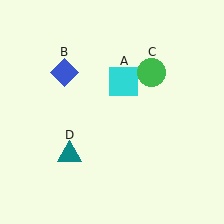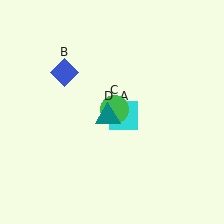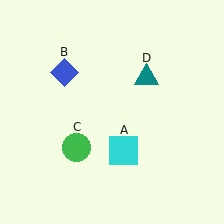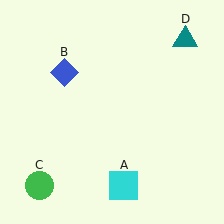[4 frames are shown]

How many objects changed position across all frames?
3 objects changed position: cyan square (object A), green circle (object C), teal triangle (object D).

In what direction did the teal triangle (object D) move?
The teal triangle (object D) moved up and to the right.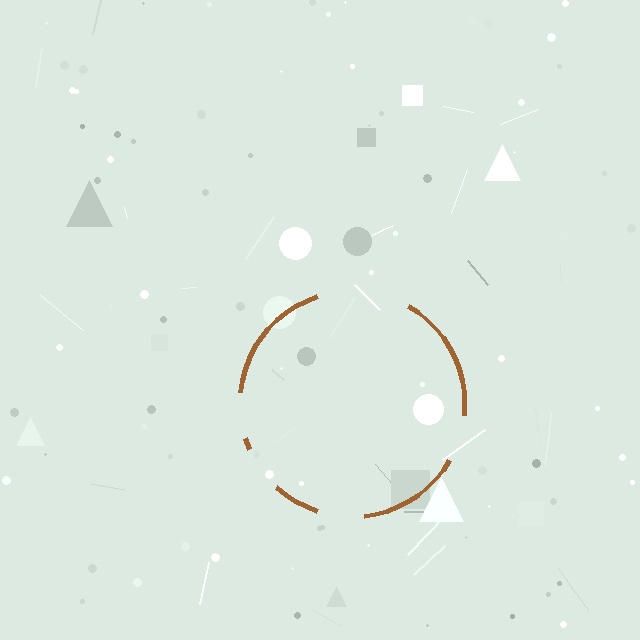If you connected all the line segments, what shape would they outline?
They would outline a circle.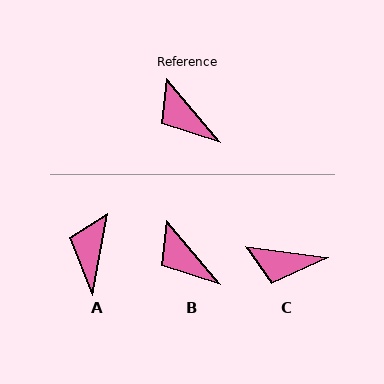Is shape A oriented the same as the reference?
No, it is off by about 51 degrees.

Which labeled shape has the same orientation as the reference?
B.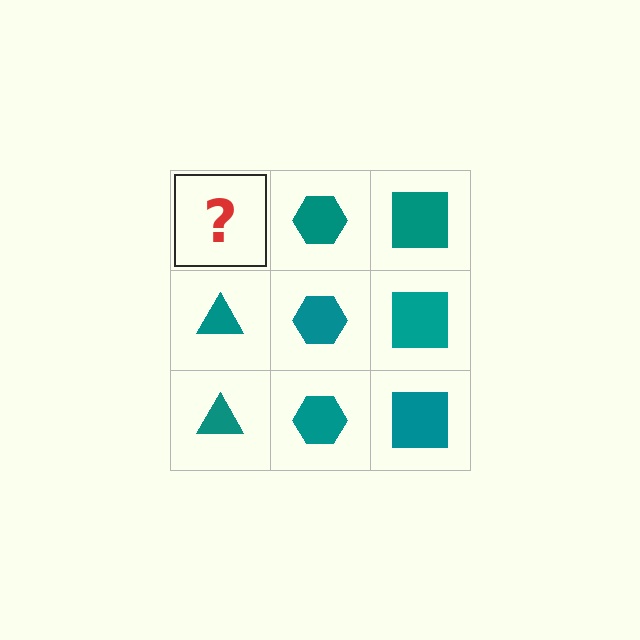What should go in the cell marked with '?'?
The missing cell should contain a teal triangle.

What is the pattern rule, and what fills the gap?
The rule is that each column has a consistent shape. The gap should be filled with a teal triangle.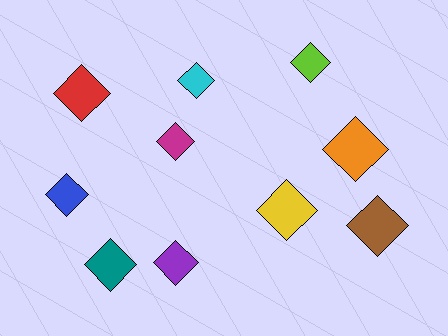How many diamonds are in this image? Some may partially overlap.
There are 10 diamonds.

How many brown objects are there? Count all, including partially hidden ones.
There is 1 brown object.